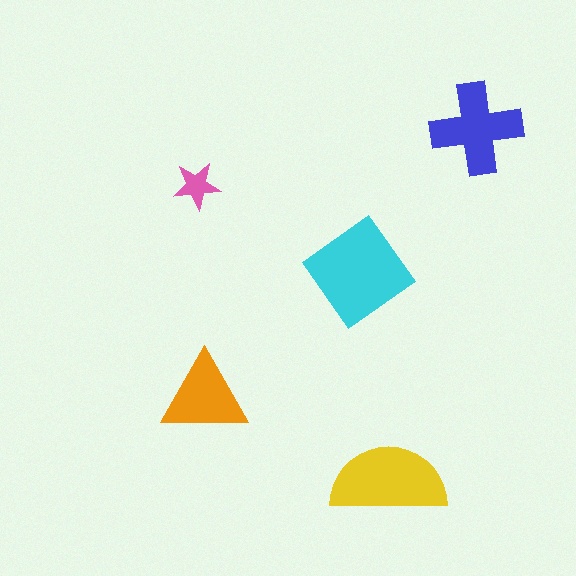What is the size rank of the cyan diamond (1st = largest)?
1st.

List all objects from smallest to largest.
The pink star, the orange triangle, the blue cross, the yellow semicircle, the cyan diamond.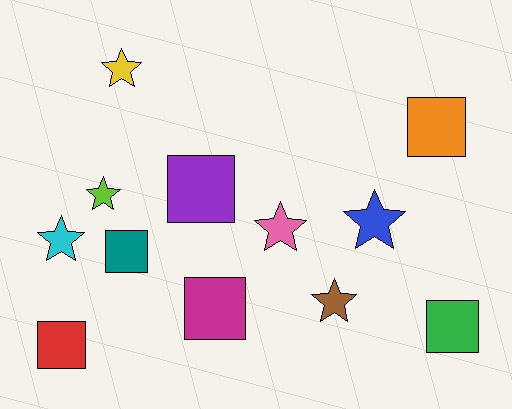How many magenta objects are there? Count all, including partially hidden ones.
There is 1 magenta object.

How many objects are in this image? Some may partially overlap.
There are 12 objects.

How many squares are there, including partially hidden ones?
There are 6 squares.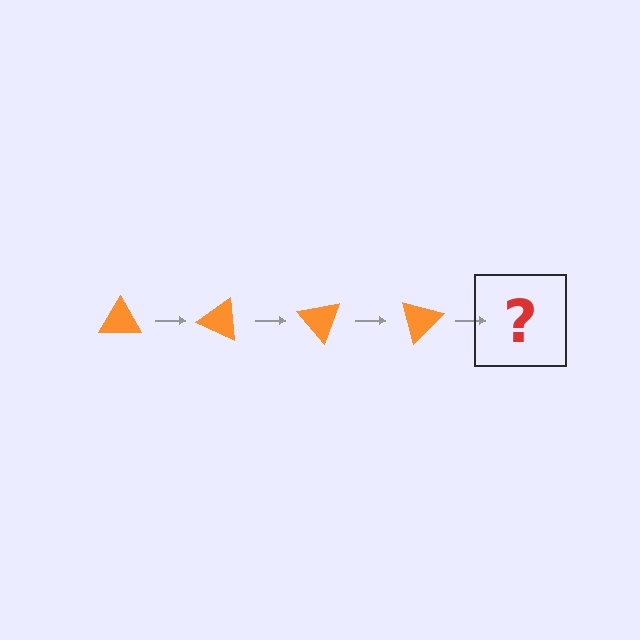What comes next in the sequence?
The next element should be an orange triangle rotated 100 degrees.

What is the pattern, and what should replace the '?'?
The pattern is that the triangle rotates 25 degrees each step. The '?' should be an orange triangle rotated 100 degrees.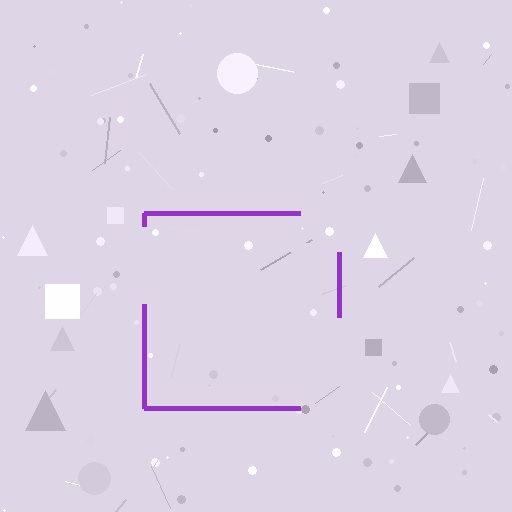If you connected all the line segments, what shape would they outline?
They would outline a square.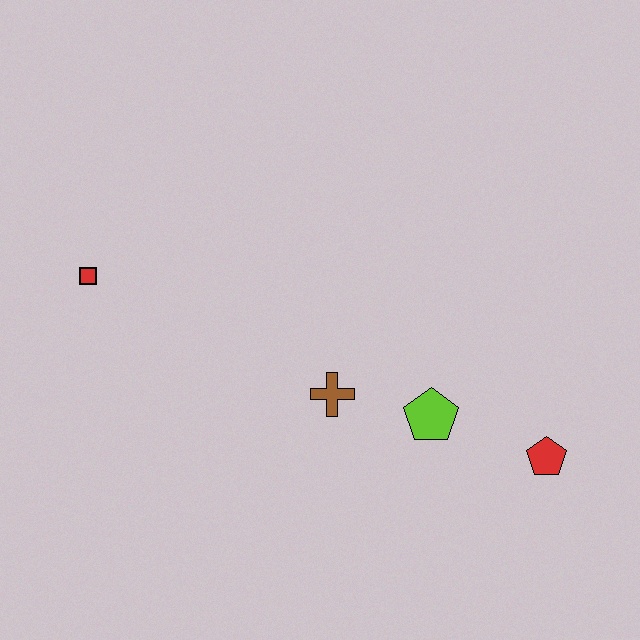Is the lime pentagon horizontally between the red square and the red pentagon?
Yes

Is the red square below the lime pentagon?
No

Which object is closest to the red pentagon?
The lime pentagon is closest to the red pentagon.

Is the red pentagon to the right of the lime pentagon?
Yes